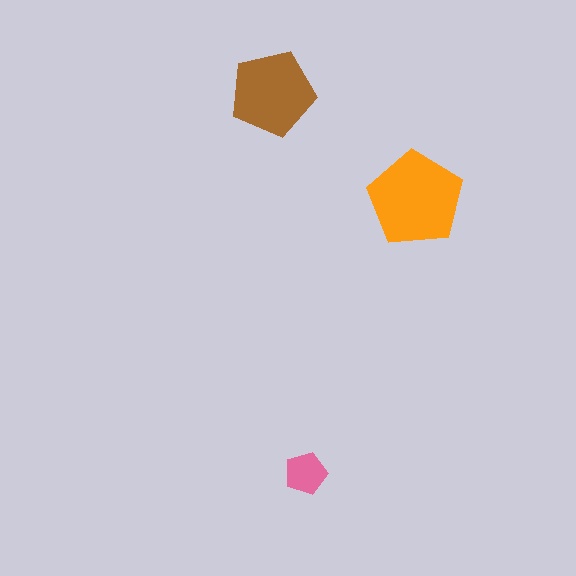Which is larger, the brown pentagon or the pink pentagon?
The brown one.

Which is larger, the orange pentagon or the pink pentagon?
The orange one.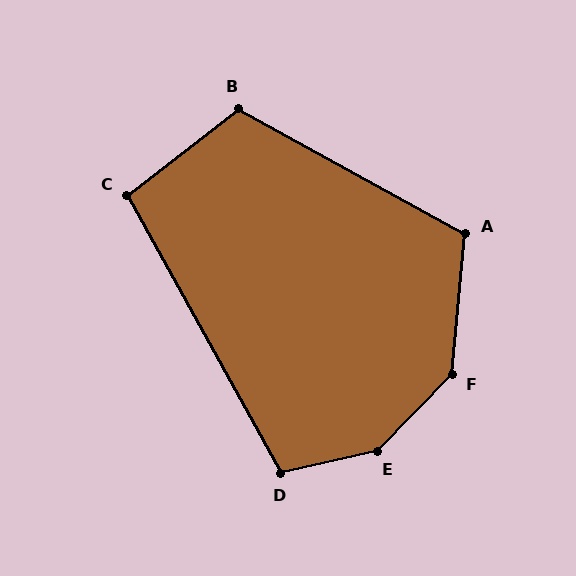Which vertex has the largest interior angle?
E, at approximately 148 degrees.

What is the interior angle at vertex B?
Approximately 113 degrees (obtuse).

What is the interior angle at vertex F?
Approximately 141 degrees (obtuse).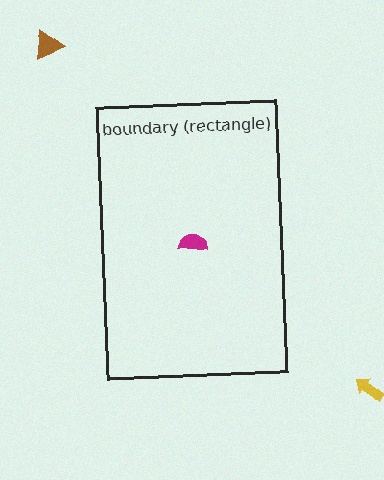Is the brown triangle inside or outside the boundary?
Outside.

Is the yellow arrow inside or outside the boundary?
Outside.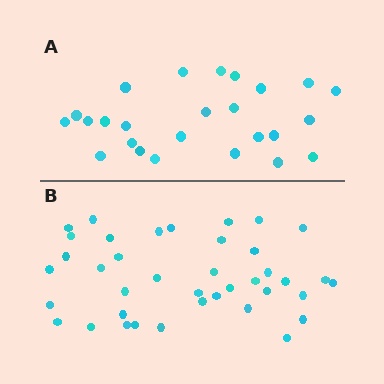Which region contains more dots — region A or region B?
Region B (the bottom region) has more dots.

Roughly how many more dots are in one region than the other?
Region B has approximately 15 more dots than region A.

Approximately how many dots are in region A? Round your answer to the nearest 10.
About 20 dots. (The exact count is 25, which rounds to 20.)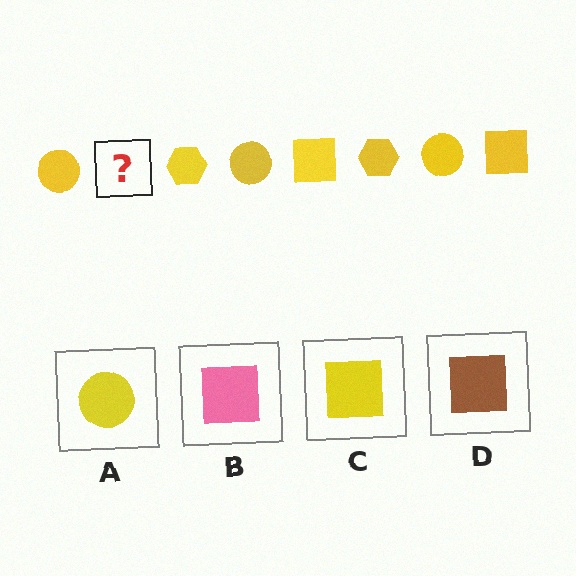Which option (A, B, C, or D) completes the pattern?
C.